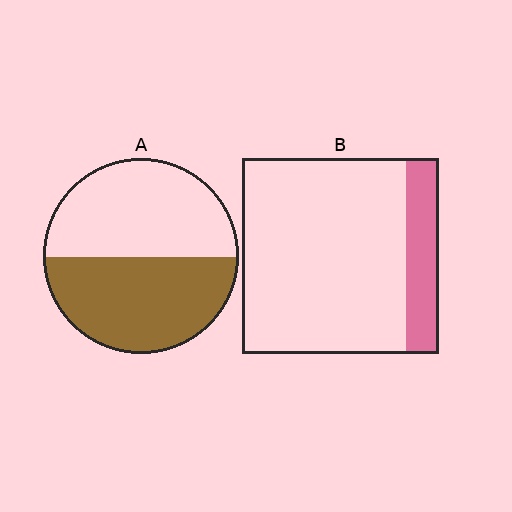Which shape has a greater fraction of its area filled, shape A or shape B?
Shape A.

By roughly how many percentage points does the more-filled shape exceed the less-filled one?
By roughly 35 percentage points (A over B).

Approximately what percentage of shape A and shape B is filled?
A is approximately 50% and B is approximately 15%.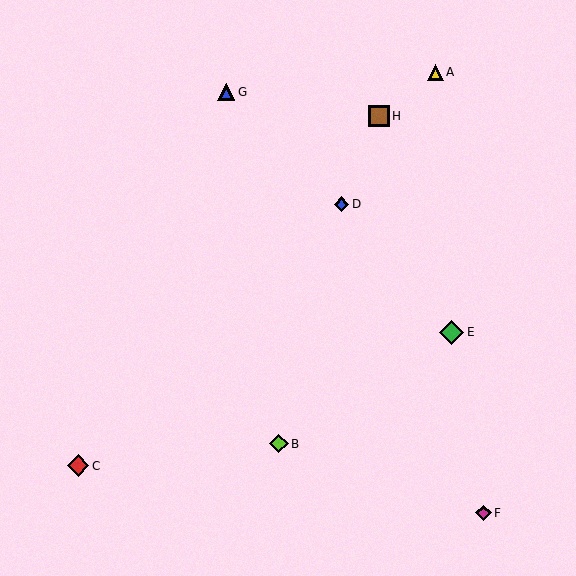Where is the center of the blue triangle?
The center of the blue triangle is at (226, 92).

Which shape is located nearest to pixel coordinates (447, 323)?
The green diamond (labeled E) at (452, 332) is nearest to that location.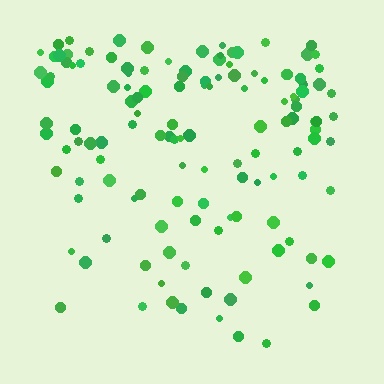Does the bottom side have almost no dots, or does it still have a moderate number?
Still a moderate number, just noticeably fewer than the top.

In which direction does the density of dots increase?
From bottom to top, with the top side densest.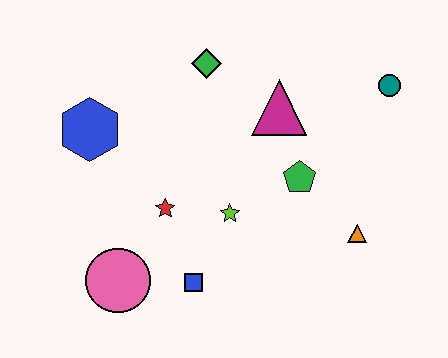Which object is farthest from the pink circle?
The teal circle is farthest from the pink circle.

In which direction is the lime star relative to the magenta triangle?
The lime star is below the magenta triangle.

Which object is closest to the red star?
The lime star is closest to the red star.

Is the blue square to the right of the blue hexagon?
Yes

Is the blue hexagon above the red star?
Yes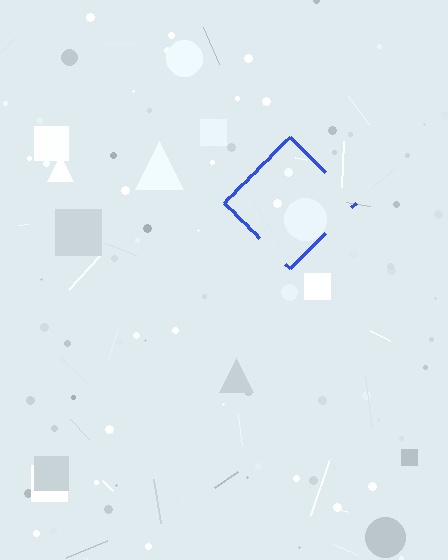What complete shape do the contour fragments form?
The contour fragments form a diamond.